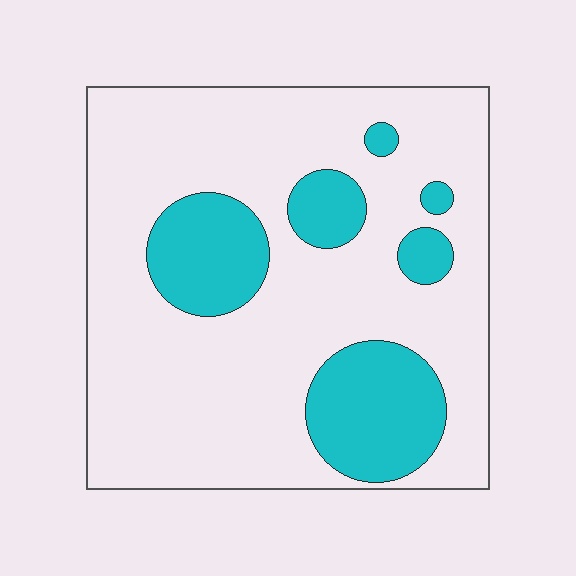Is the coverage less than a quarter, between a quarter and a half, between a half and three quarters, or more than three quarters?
Less than a quarter.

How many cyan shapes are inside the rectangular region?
6.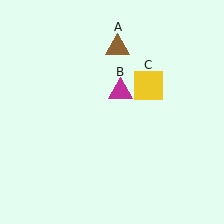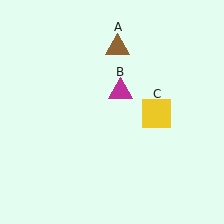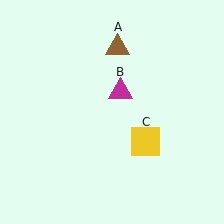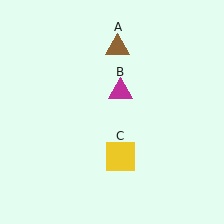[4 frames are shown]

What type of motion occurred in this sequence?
The yellow square (object C) rotated clockwise around the center of the scene.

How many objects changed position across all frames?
1 object changed position: yellow square (object C).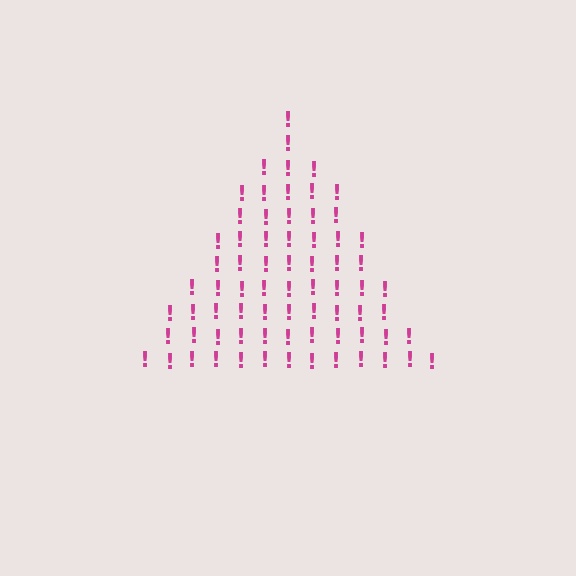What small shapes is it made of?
It is made of small exclamation marks.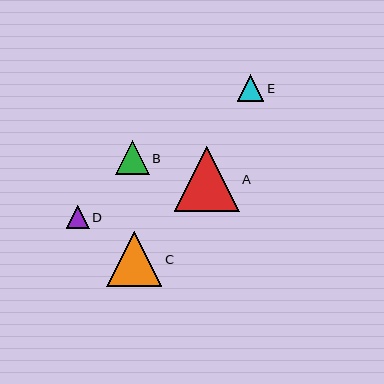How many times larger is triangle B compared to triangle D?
Triangle B is approximately 1.5 times the size of triangle D.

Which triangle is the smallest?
Triangle D is the smallest with a size of approximately 23 pixels.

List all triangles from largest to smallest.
From largest to smallest: A, C, B, E, D.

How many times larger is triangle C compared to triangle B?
Triangle C is approximately 1.6 times the size of triangle B.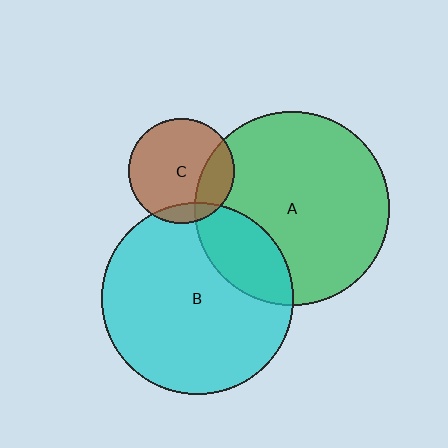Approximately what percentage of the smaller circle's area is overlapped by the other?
Approximately 25%.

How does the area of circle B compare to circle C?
Approximately 3.3 times.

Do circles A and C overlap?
Yes.